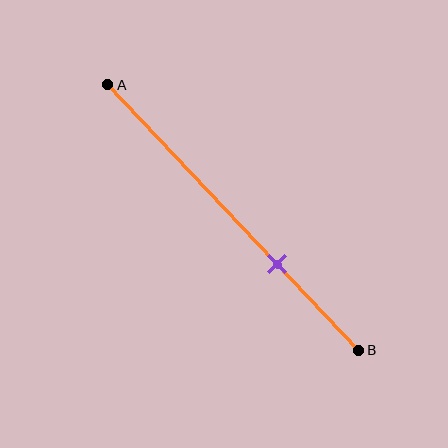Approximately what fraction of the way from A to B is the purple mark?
The purple mark is approximately 70% of the way from A to B.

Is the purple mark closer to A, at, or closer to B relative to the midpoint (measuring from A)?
The purple mark is closer to point B than the midpoint of segment AB.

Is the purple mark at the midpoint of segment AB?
No, the mark is at about 70% from A, not at the 50% midpoint.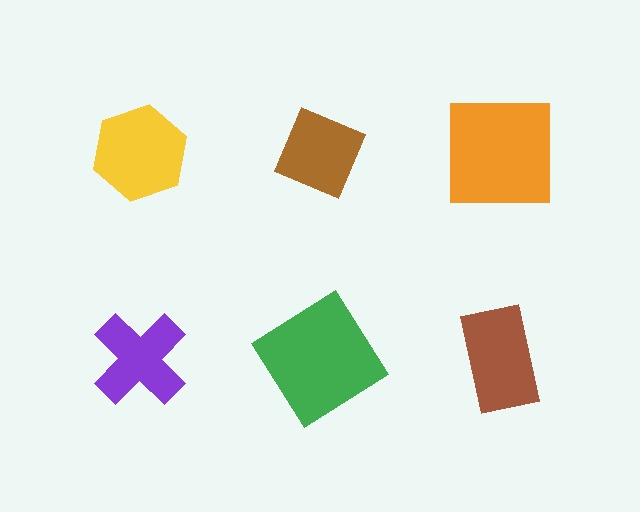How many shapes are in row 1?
3 shapes.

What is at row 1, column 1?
A yellow hexagon.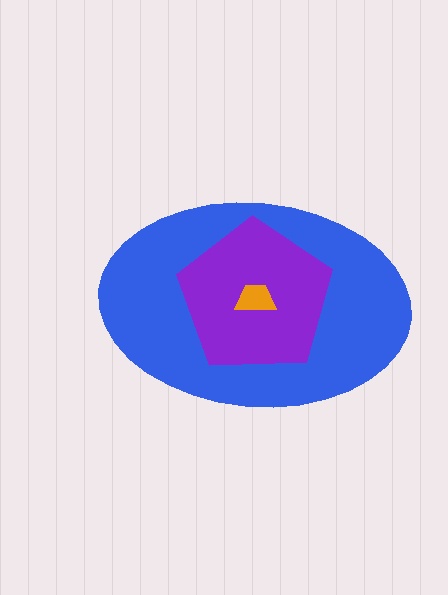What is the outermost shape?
The blue ellipse.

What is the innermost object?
The orange trapezoid.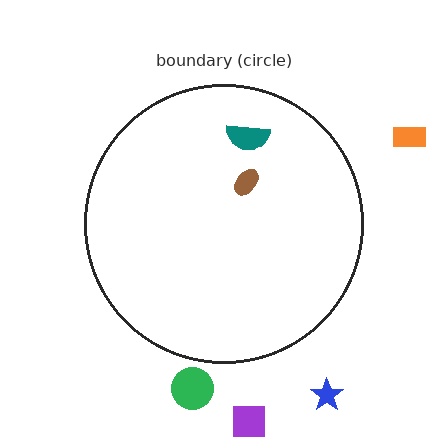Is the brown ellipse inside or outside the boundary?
Inside.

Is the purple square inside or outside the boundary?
Outside.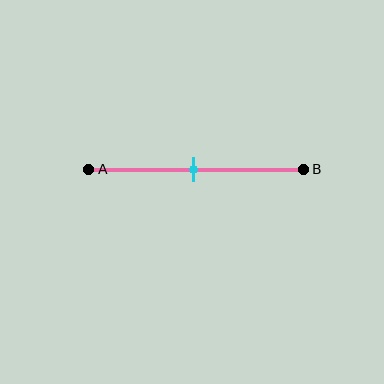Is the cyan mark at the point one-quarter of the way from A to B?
No, the mark is at about 50% from A, not at the 25% one-quarter point.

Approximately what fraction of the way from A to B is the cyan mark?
The cyan mark is approximately 50% of the way from A to B.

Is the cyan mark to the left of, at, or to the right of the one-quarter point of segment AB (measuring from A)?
The cyan mark is to the right of the one-quarter point of segment AB.